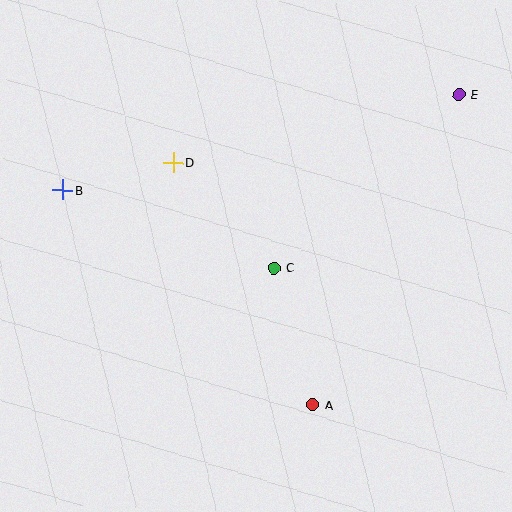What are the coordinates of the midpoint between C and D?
The midpoint between C and D is at (224, 215).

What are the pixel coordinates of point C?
Point C is at (274, 268).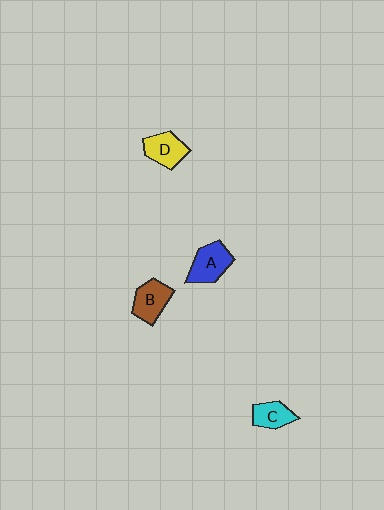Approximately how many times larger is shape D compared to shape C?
Approximately 1.2 times.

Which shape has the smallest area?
Shape C (cyan).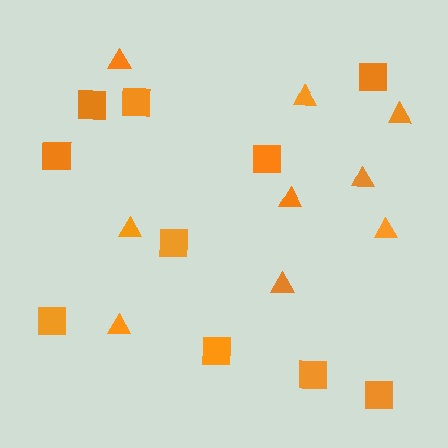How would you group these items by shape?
There are 2 groups: one group of squares (10) and one group of triangles (9).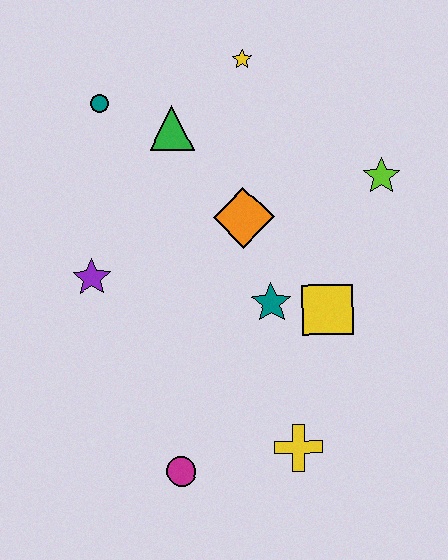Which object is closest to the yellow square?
The teal star is closest to the yellow square.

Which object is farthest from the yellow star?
The magenta circle is farthest from the yellow star.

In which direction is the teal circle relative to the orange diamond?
The teal circle is to the left of the orange diamond.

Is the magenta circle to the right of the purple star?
Yes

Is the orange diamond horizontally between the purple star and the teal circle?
No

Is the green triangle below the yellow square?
No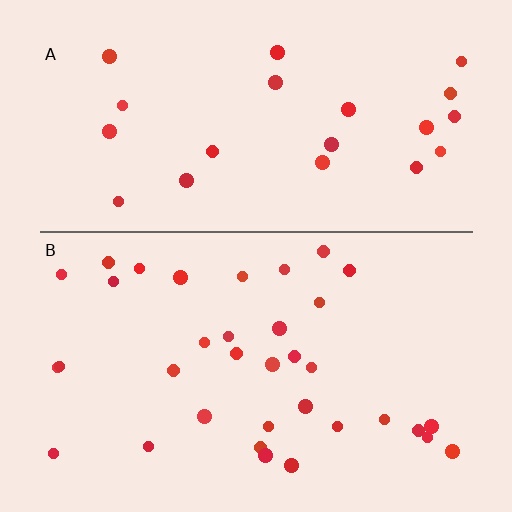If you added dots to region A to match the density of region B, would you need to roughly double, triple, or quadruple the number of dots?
Approximately double.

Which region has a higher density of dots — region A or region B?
B (the bottom).